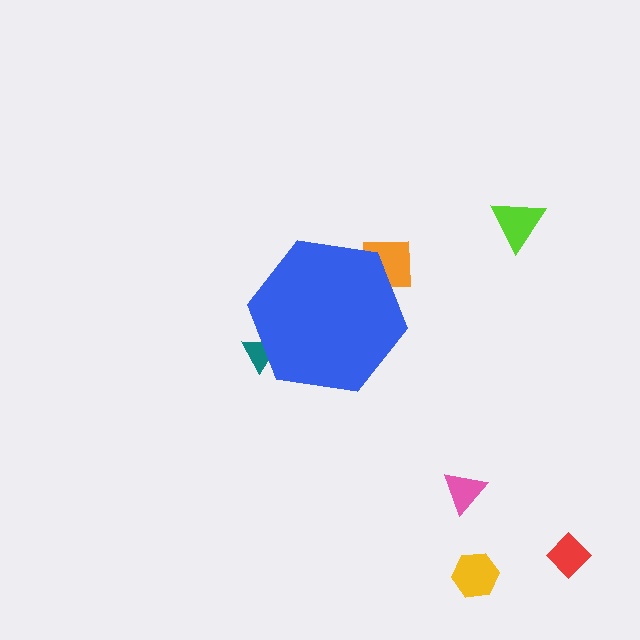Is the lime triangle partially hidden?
No, the lime triangle is fully visible.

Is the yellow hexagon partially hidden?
No, the yellow hexagon is fully visible.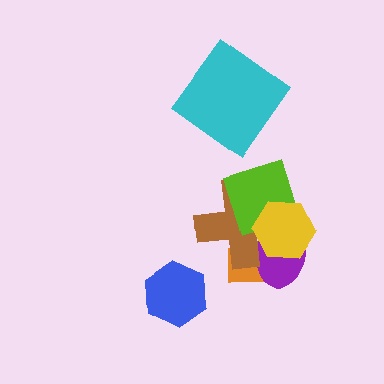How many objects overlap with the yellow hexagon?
4 objects overlap with the yellow hexagon.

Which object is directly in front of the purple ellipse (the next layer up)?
The brown cross is directly in front of the purple ellipse.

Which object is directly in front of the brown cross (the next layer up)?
The lime square is directly in front of the brown cross.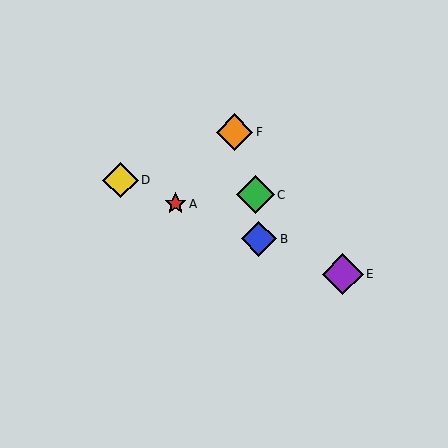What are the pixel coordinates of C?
Object C is at (255, 195).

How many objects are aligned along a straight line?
4 objects (A, B, D, E) are aligned along a straight line.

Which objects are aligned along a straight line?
Objects A, B, D, E are aligned along a straight line.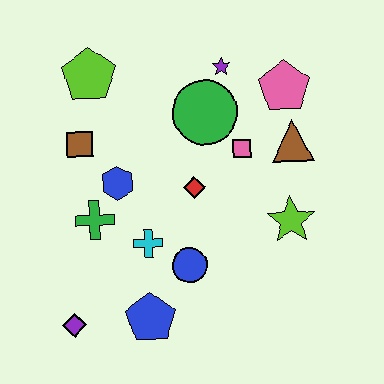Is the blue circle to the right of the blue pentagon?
Yes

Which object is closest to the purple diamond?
The blue pentagon is closest to the purple diamond.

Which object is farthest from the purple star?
The purple diamond is farthest from the purple star.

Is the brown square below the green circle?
Yes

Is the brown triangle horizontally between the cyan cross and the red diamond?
No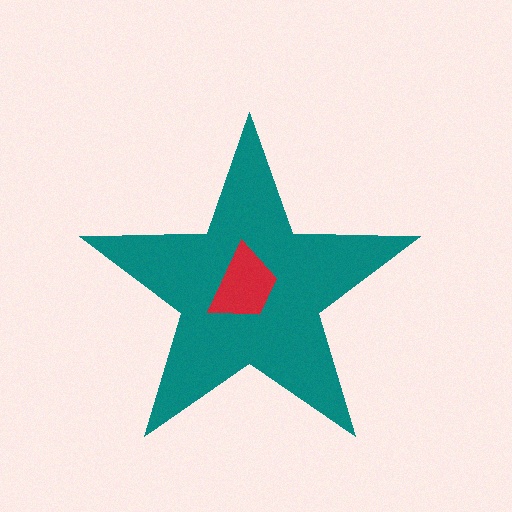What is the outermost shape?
The teal star.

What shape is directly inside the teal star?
The red trapezoid.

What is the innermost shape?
The red trapezoid.